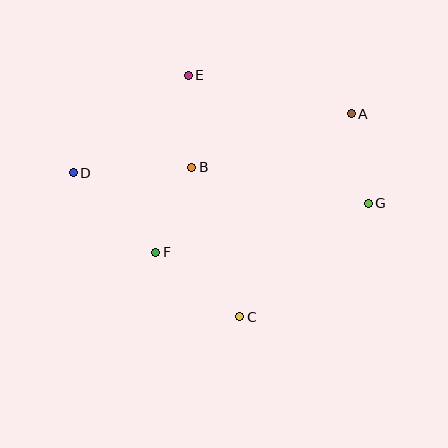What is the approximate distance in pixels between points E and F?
The distance between E and F is approximately 180 pixels.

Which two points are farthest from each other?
Points D and G are farthest from each other.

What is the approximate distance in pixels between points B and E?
The distance between B and E is approximately 92 pixels.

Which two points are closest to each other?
Points A and G are closest to each other.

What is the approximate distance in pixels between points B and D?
The distance between B and D is approximately 119 pixels.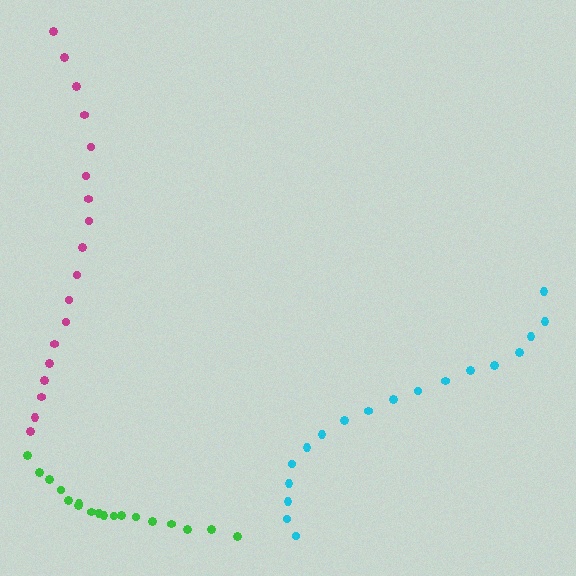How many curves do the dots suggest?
There are 3 distinct paths.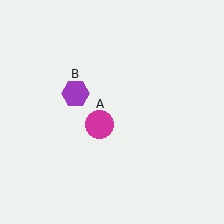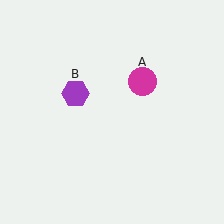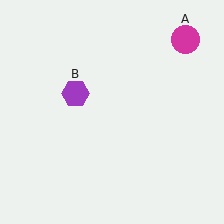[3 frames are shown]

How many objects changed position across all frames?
1 object changed position: magenta circle (object A).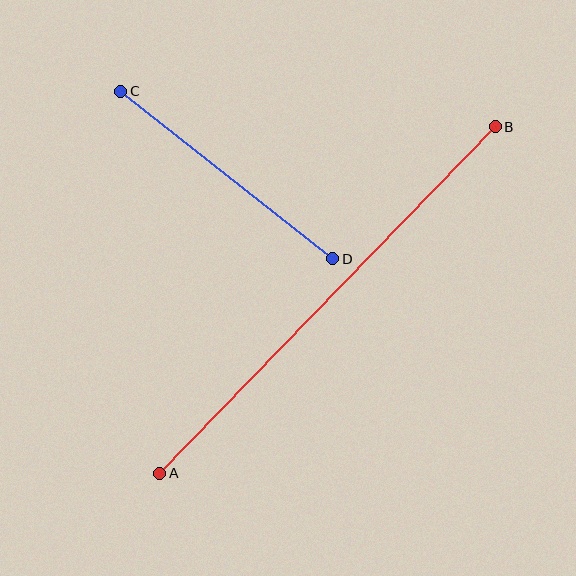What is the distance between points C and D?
The distance is approximately 270 pixels.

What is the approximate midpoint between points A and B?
The midpoint is at approximately (327, 300) pixels.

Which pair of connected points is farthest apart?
Points A and B are farthest apart.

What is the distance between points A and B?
The distance is approximately 482 pixels.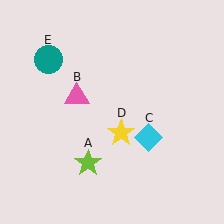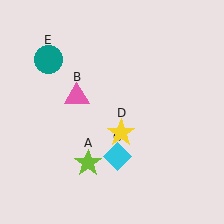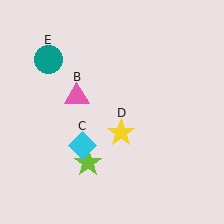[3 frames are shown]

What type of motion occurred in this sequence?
The cyan diamond (object C) rotated clockwise around the center of the scene.